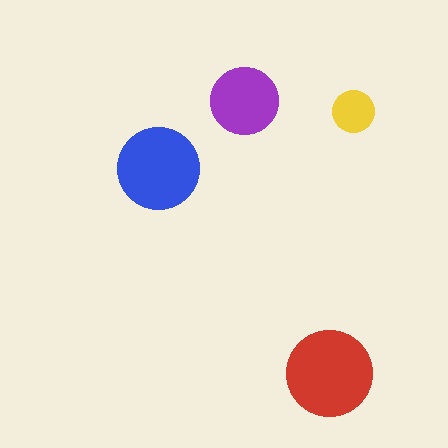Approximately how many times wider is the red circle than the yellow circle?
About 2 times wider.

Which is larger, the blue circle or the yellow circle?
The blue one.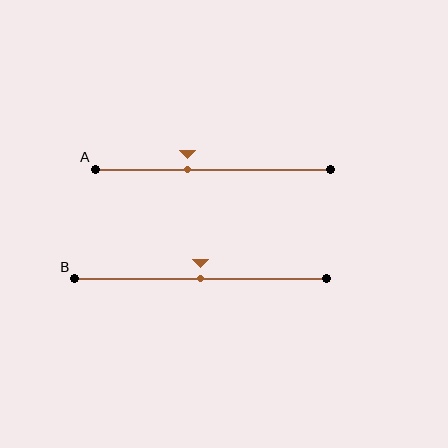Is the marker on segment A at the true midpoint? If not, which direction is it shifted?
No, the marker on segment A is shifted to the left by about 11% of the segment length.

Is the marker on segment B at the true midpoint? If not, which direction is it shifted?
Yes, the marker on segment B is at the true midpoint.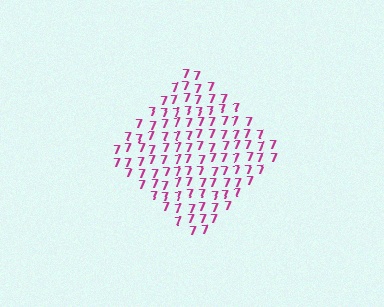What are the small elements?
The small elements are digit 7's.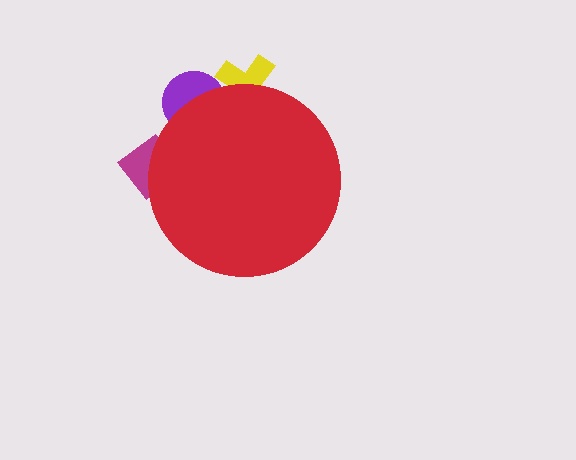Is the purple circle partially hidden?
Yes, the purple circle is partially hidden behind the red circle.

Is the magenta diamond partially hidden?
Yes, the magenta diamond is partially hidden behind the red circle.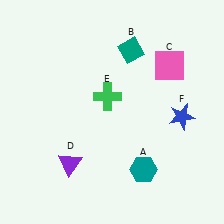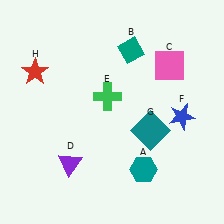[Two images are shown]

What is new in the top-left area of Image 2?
A red star (H) was added in the top-left area of Image 2.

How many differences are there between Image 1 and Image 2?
There are 2 differences between the two images.